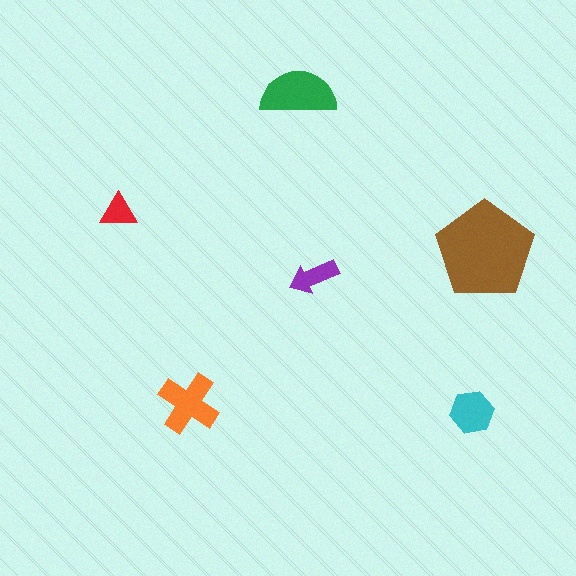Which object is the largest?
The brown pentagon.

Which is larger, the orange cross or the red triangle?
The orange cross.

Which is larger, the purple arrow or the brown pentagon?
The brown pentagon.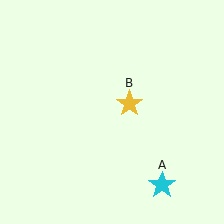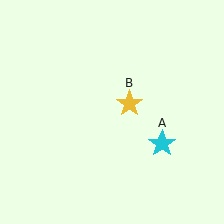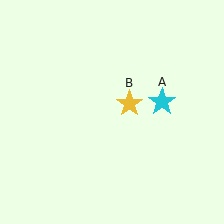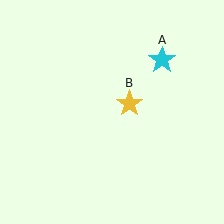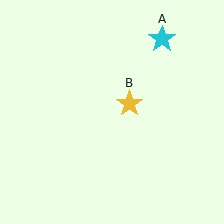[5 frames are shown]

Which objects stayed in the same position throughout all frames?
Yellow star (object B) remained stationary.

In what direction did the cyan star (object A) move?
The cyan star (object A) moved up.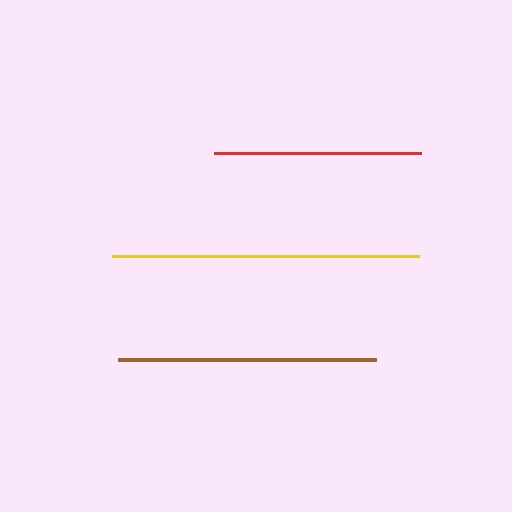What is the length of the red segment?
The red segment is approximately 207 pixels long.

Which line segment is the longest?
The yellow line is the longest at approximately 306 pixels.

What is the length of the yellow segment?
The yellow segment is approximately 306 pixels long.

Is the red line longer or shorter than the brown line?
The brown line is longer than the red line.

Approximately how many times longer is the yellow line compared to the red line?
The yellow line is approximately 1.5 times the length of the red line.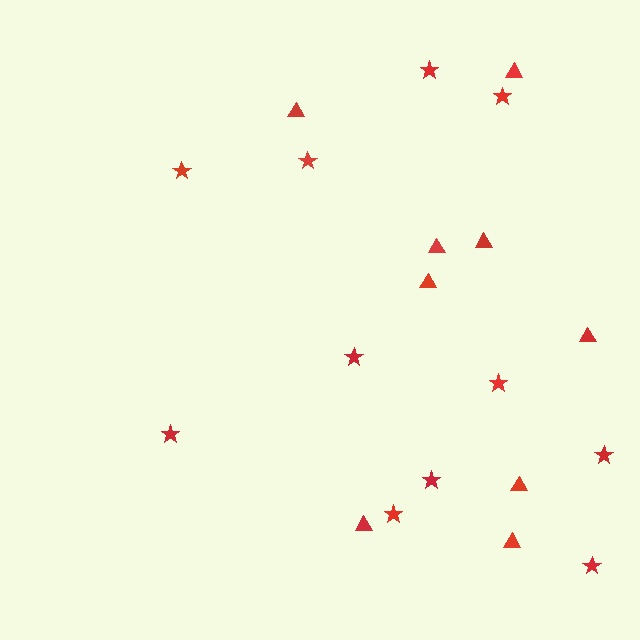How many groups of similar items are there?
There are 2 groups: one group of triangles (9) and one group of stars (11).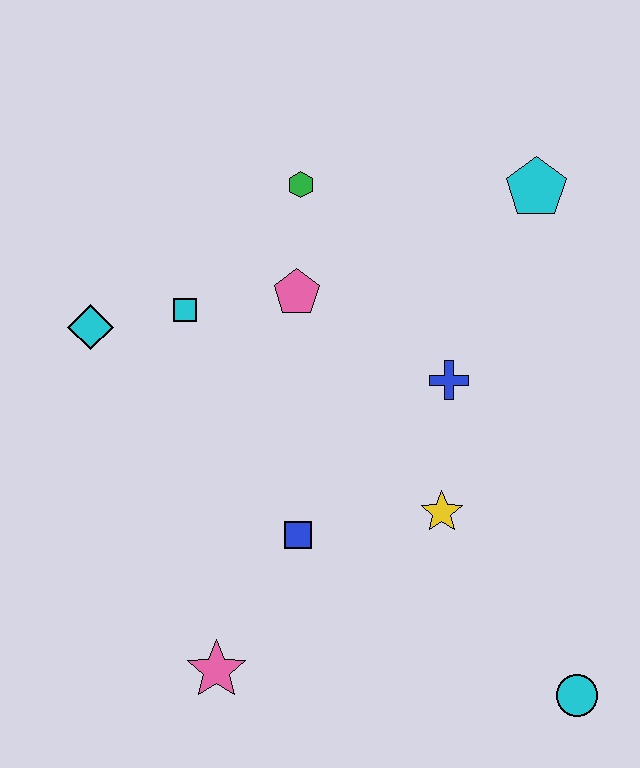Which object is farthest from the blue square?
The cyan pentagon is farthest from the blue square.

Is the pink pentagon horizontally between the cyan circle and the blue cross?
No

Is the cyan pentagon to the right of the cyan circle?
No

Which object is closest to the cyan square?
The cyan diamond is closest to the cyan square.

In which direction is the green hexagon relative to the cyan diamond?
The green hexagon is to the right of the cyan diamond.